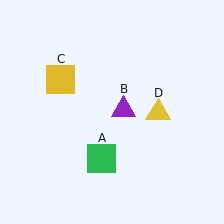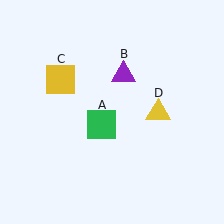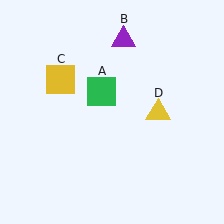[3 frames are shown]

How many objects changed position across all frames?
2 objects changed position: green square (object A), purple triangle (object B).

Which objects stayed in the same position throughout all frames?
Yellow square (object C) and yellow triangle (object D) remained stationary.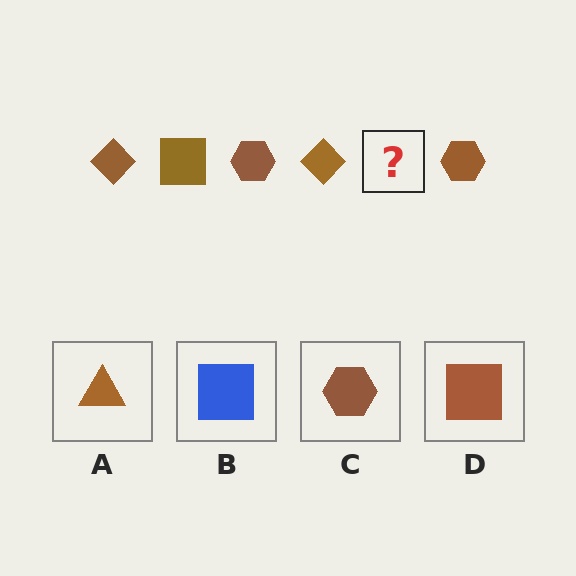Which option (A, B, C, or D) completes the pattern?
D.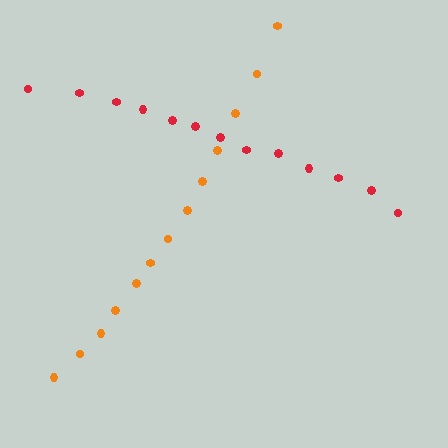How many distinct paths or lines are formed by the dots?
There are 2 distinct paths.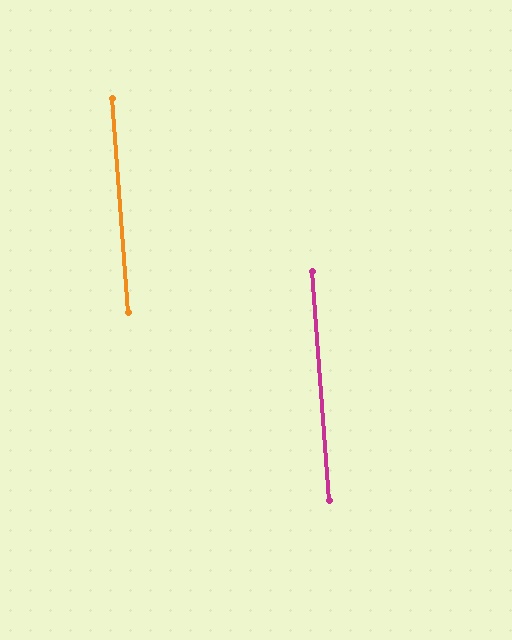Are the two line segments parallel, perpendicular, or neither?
Parallel — their directions differ by only 0.1°.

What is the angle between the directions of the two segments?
Approximately 0 degrees.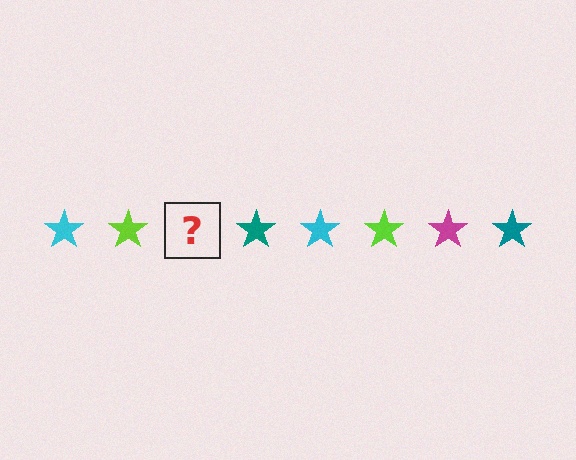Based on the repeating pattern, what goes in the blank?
The blank should be a magenta star.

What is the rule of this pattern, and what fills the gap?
The rule is that the pattern cycles through cyan, lime, magenta, teal stars. The gap should be filled with a magenta star.